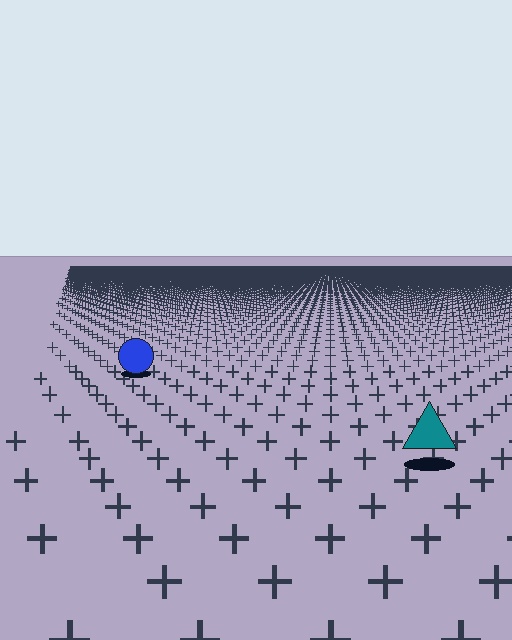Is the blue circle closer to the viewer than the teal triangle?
No. The teal triangle is closer — you can tell from the texture gradient: the ground texture is coarser near it.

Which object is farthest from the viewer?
The blue circle is farthest from the viewer. It appears smaller and the ground texture around it is denser.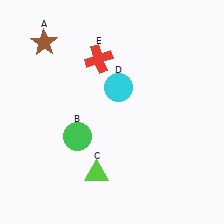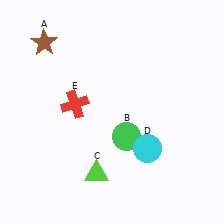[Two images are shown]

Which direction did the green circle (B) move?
The green circle (B) moved right.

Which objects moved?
The objects that moved are: the green circle (B), the cyan circle (D), the red cross (E).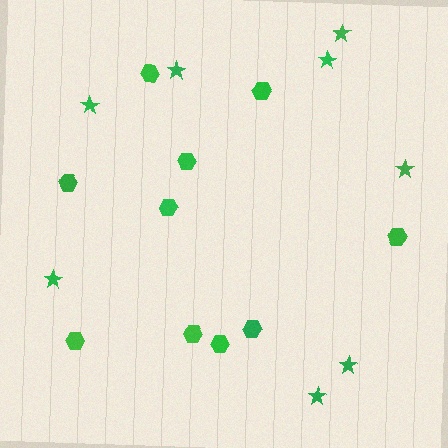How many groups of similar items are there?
There are 2 groups: one group of hexagons (10) and one group of stars (8).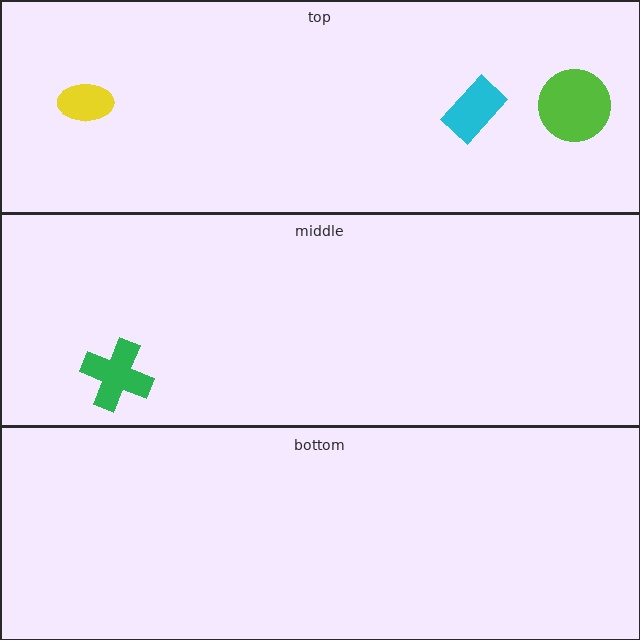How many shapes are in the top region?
3.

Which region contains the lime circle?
The top region.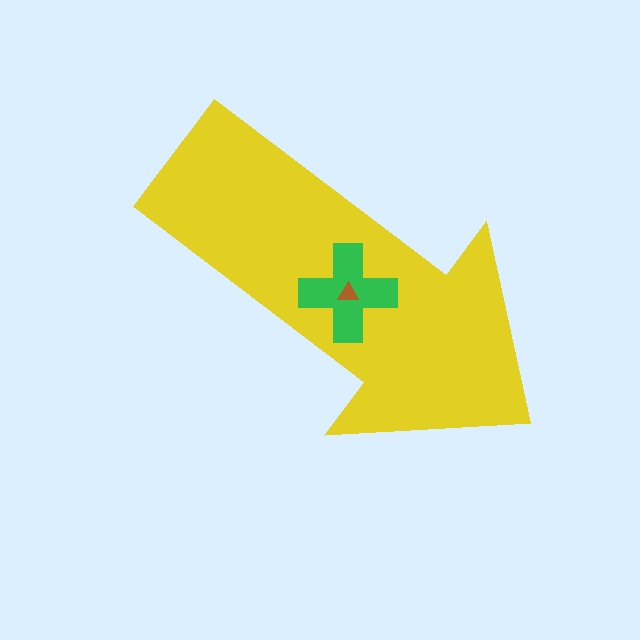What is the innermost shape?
The brown triangle.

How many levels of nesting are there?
3.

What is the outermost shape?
The yellow arrow.